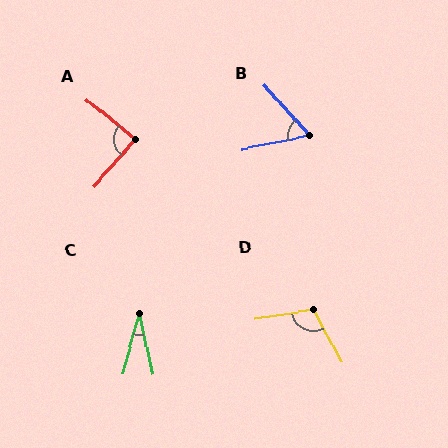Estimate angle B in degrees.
Approximately 60 degrees.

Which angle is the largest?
D, at approximately 109 degrees.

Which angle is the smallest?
C, at approximately 27 degrees.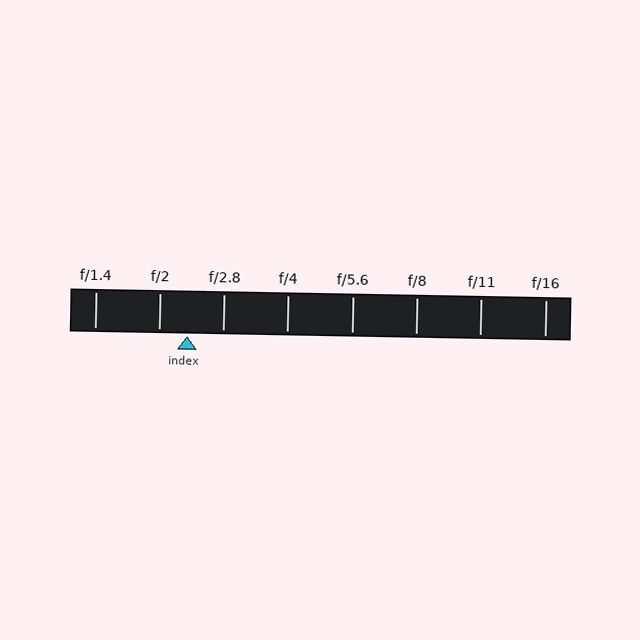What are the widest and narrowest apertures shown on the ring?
The widest aperture shown is f/1.4 and the narrowest is f/16.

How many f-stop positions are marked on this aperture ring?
There are 8 f-stop positions marked.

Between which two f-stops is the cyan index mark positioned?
The index mark is between f/2 and f/2.8.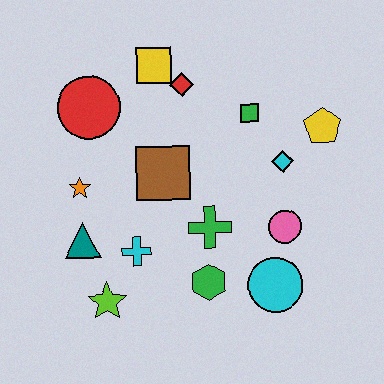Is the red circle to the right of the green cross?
No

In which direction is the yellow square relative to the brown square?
The yellow square is above the brown square.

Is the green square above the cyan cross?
Yes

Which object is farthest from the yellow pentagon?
The lime star is farthest from the yellow pentagon.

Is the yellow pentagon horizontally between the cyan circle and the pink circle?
No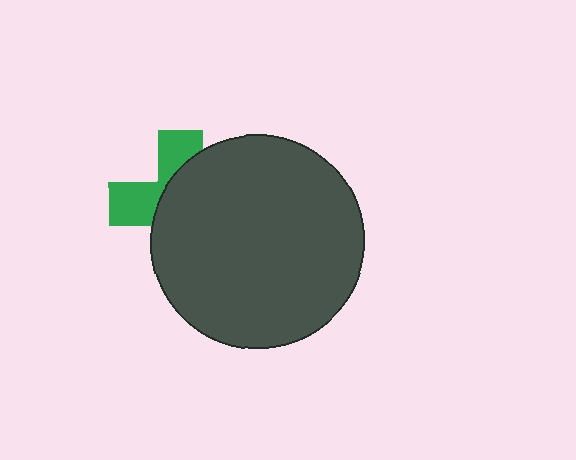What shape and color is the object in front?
The object in front is a dark gray circle.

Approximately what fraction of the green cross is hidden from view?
Roughly 65% of the green cross is hidden behind the dark gray circle.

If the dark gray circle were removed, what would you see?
You would see the complete green cross.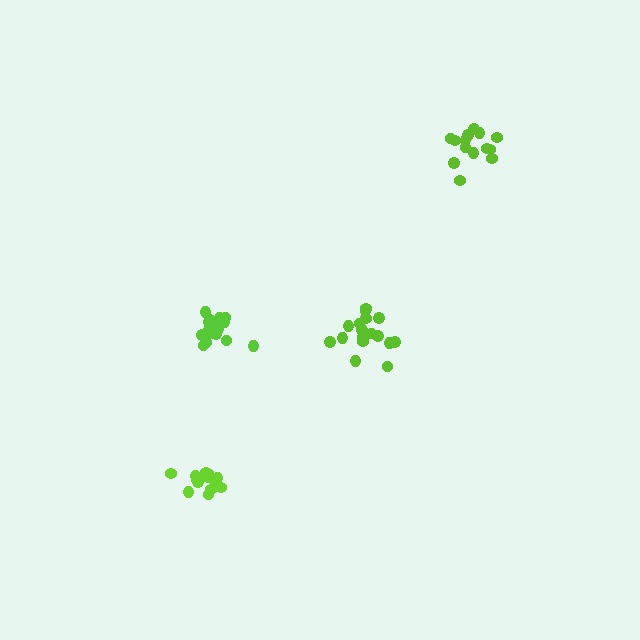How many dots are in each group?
Group 1: 18 dots, Group 2: 14 dots, Group 3: 18 dots, Group 4: 14 dots (64 total).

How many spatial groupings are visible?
There are 4 spatial groupings.